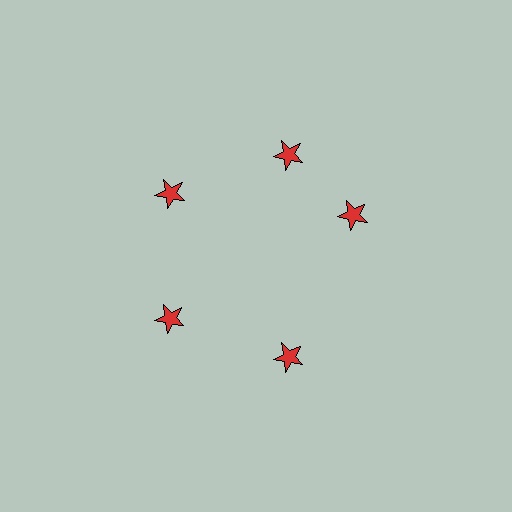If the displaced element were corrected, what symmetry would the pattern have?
It would have 5-fold rotational symmetry — the pattern would map onto itself every 72 degrees.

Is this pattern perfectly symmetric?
No. The 5 red stars are arranged in a ring, but one element near the 3 o'clock position is rotated out of alignment along the ring, breaking the 5-fold rotational symmetry.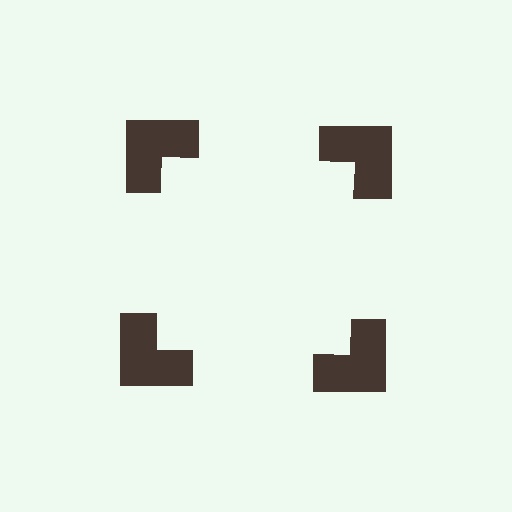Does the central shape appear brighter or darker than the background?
It typically appears slightly brighter than the background, even though no actual brightness change is drawn.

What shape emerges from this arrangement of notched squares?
An illusory square — its edges are inferred from the aligned wedge cuts in the notched squares, not physically drawn.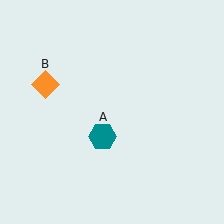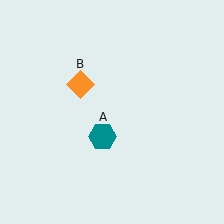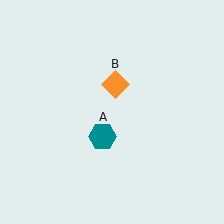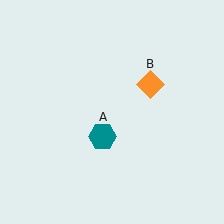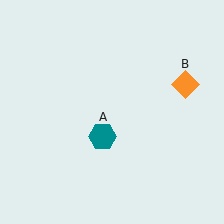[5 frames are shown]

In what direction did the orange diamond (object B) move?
The orange diamond (object B) moved right.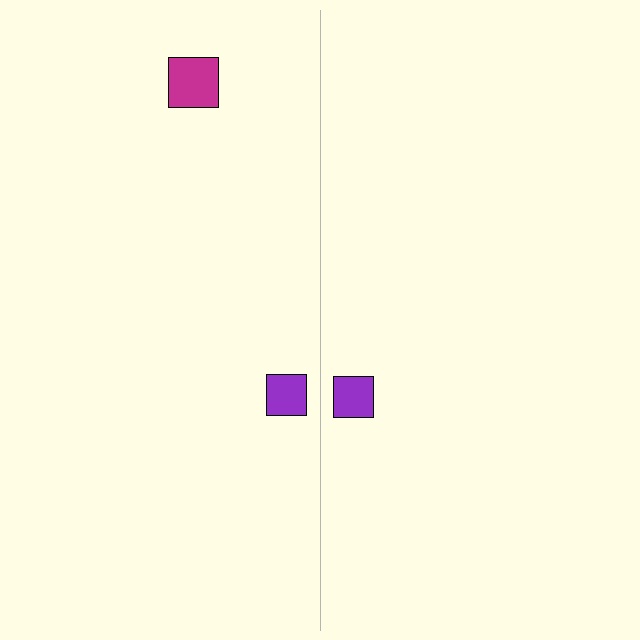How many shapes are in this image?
There are 3 shapes in this image.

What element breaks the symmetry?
A magenta square is missing from the right side.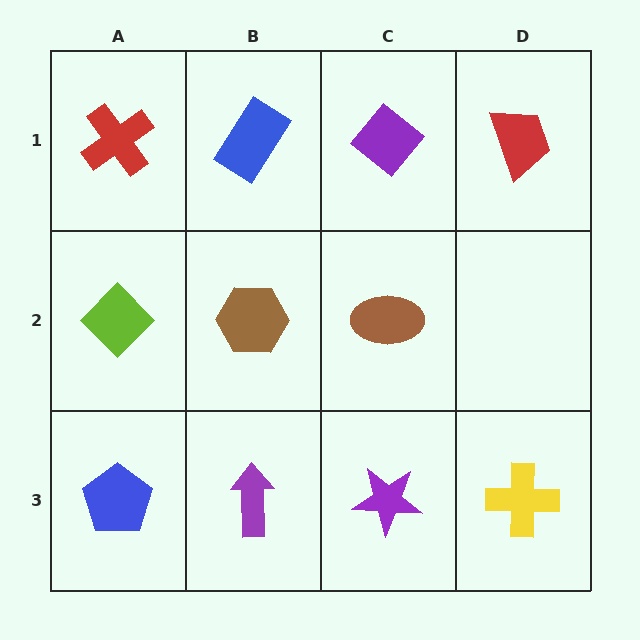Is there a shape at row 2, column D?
No, that cell is empty.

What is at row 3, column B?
A purple arrow.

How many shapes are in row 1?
4 shapes.